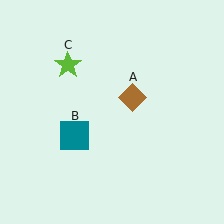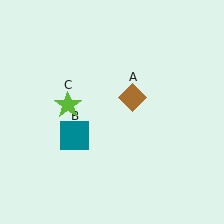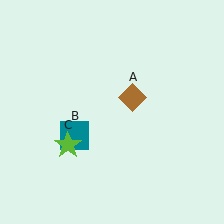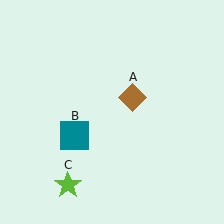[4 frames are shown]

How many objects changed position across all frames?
1 object changed position: lime star (object C).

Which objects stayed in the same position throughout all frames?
Brown diamond (object A) and teal square (object B) remained stationary.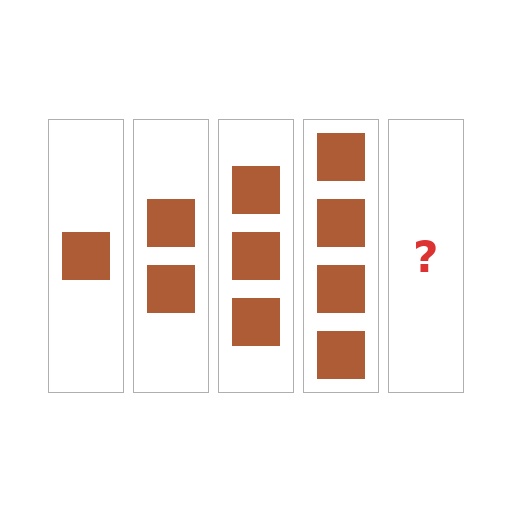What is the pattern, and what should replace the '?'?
The pattern is that each step adds one more square. The '?' should be 5 squares.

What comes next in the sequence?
The next element should be 5 squares.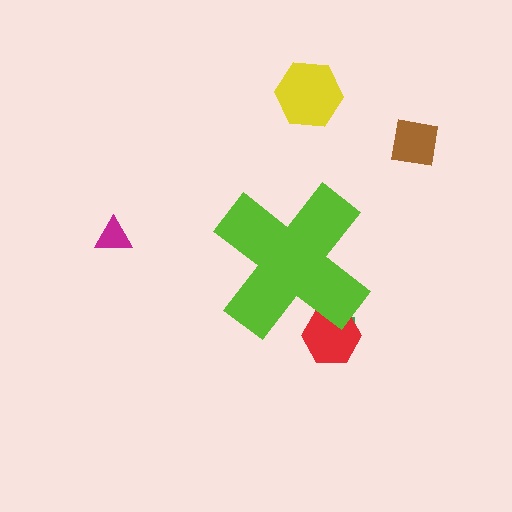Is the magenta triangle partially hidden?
No, the magenta triangle is fully visible.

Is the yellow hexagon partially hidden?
No, the yellow hexagon is fully visible.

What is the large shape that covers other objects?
A lime cross.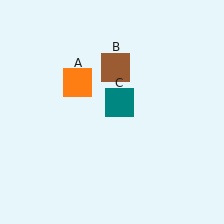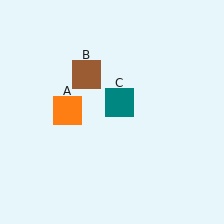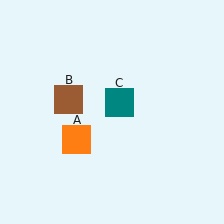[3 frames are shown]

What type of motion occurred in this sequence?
The orange square (object A), brown square (object B) rotated counterclockwise around the center of the scene.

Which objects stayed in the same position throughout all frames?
Teal square (object C) remained stationary.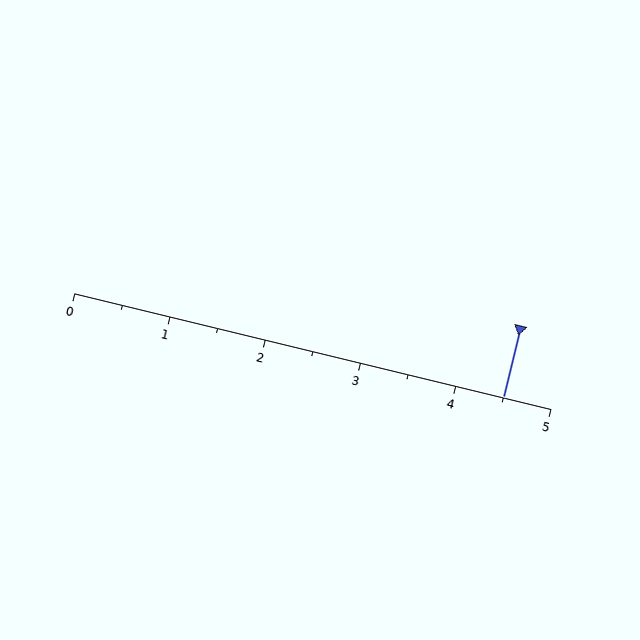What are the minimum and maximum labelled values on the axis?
The axis runs from 0 to 5.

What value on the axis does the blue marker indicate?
The marker indicates approximately 4.5.